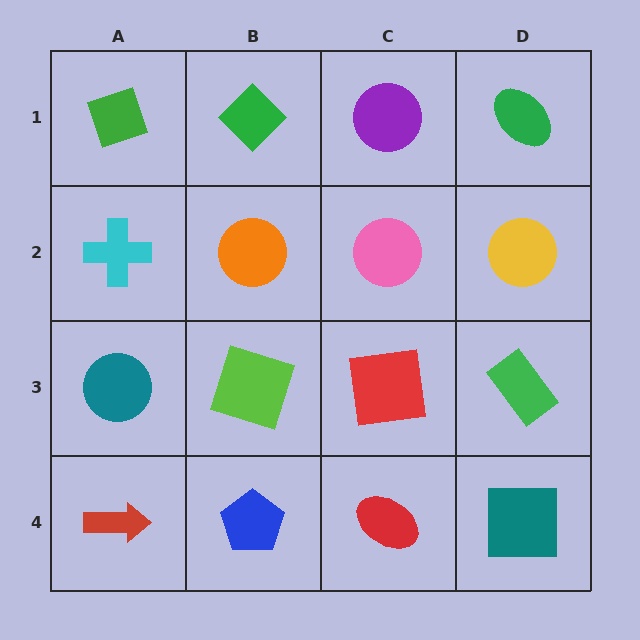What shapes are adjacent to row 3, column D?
A yellow circle (row 2, column D), a teal square (row 4, column D), a red square (row 3, column C).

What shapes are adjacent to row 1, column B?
An orange circle (row 2, column B), a green diamond (row 1, column A), a purple circle (row 1, column C).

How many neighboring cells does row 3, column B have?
4.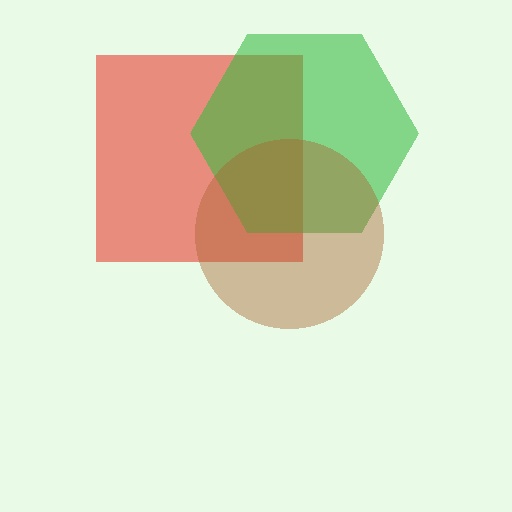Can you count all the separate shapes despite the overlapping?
Yes, there are 3 separate shapes.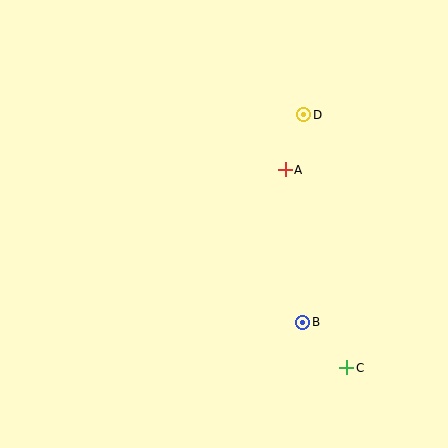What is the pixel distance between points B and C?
The distance between B and C is 63 pixels.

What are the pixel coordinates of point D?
Point D is at (304, 115).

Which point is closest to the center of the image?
Point A at (285, 170) is closest to the center.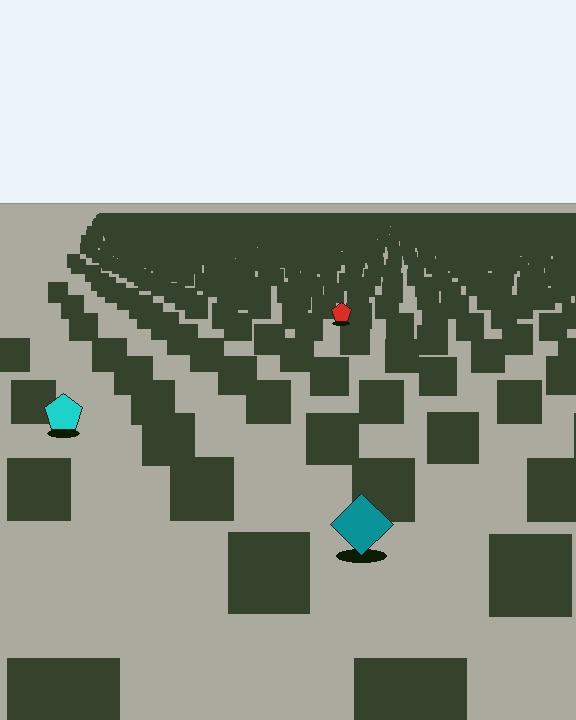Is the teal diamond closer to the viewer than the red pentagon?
Yes. The teal diamond is closer — you can tell from the texture gradient: the ground texture is coarser near it.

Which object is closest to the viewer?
The teal diamond is closest. The texture marks near it are larger and more spread out.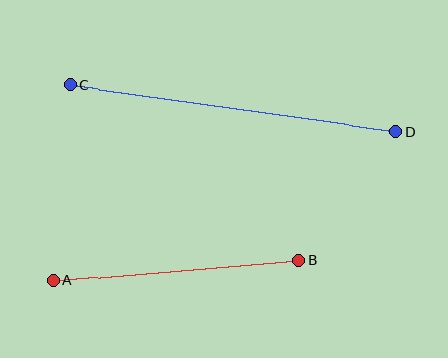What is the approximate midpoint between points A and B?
The midpoint is at approximately (176, 271) pixels.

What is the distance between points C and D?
The distance is approximately 328 pixels.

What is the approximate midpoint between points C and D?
The midpoint is at approximately (233, 108) pixels.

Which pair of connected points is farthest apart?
Points C and D are farthest apart.